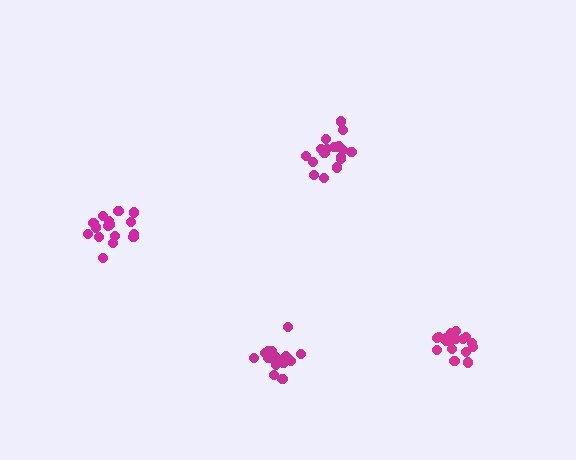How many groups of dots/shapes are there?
There are 4 groups.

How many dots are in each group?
Group 1: 18 dots, Group 2: 19 dots, Group 3: 16 dots, Group 4: 17 dots (70 total).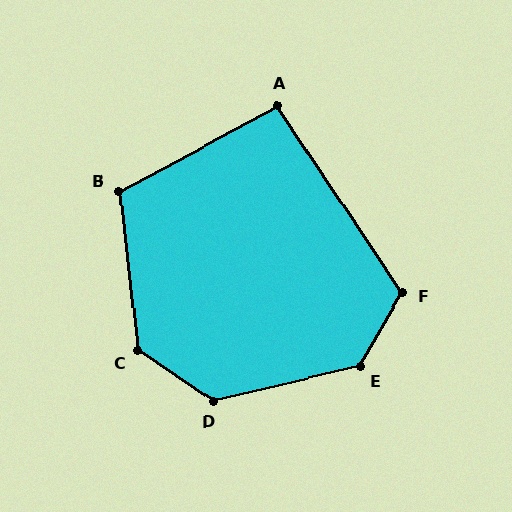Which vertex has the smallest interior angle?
A, at approximately 96 degrees.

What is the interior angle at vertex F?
Approximately 116 degrees (obtuse).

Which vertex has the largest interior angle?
E, at approximately 134 degrees.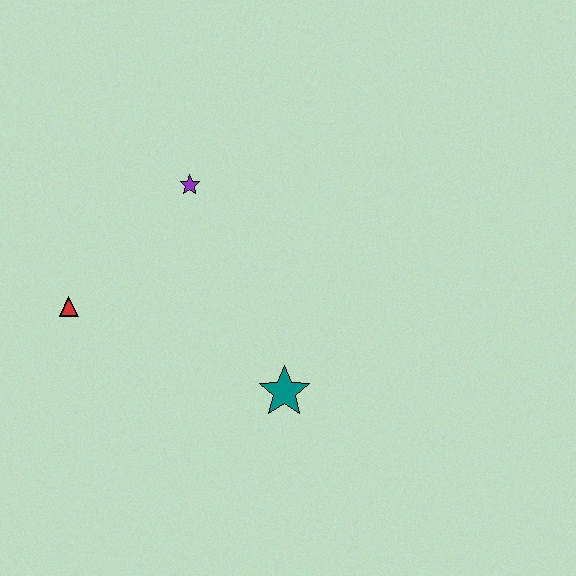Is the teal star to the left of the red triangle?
No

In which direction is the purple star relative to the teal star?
The purple star is above the teal star.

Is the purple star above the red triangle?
Yes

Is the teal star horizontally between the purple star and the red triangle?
No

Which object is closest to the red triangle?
The purple star is closest to the red triangle.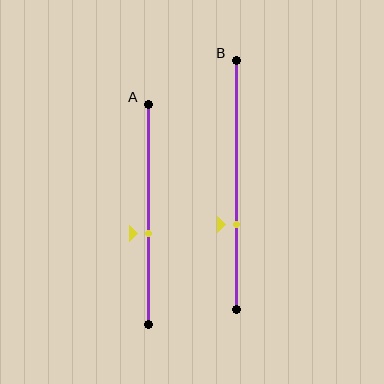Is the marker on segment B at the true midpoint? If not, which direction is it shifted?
No, the marker on segment B is shifted downward by about 16% of the segment length.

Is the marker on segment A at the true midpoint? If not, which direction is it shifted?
No, the marker on segment A is shifted downward by about 9% of the segment length.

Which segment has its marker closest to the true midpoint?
Segment A has its marker closest to the true midpoint.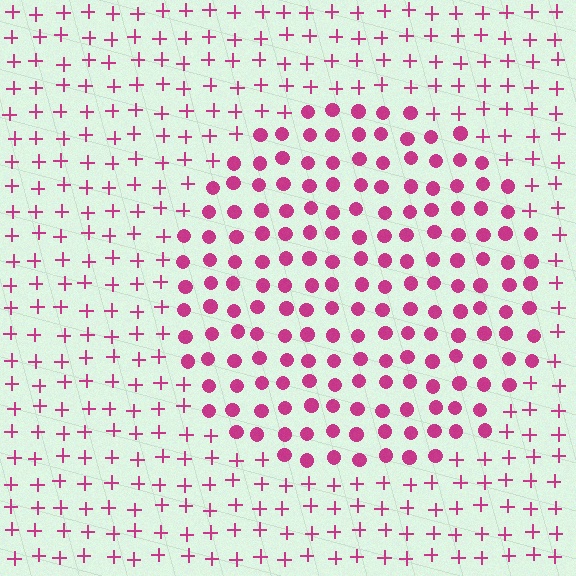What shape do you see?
I see a circle.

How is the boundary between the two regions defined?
The boundary is defined by a change in element shape: circles inside vs. plus signs outside. All elements share the same color and spacing.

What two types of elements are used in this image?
The image uses circles inside the circle region and plus signs outside it.